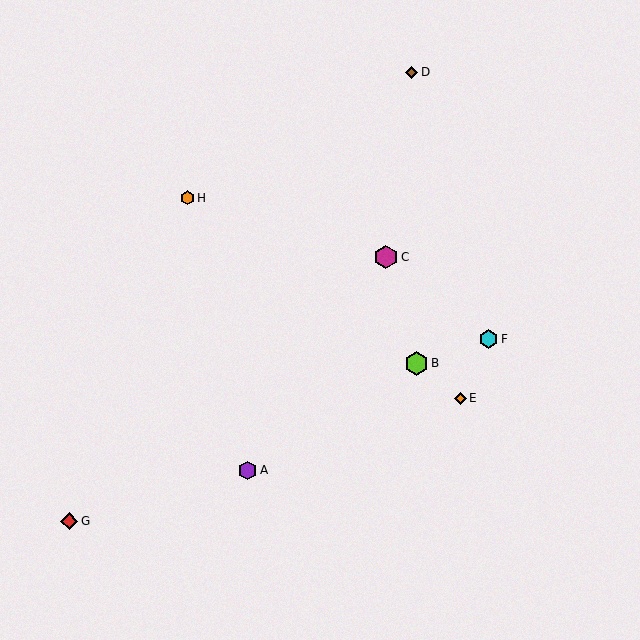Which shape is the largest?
The lime hexagon (labeled B) is the largest.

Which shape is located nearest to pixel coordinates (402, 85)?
The brown diamond (labeled D) at (412, 72) is nearest to that location.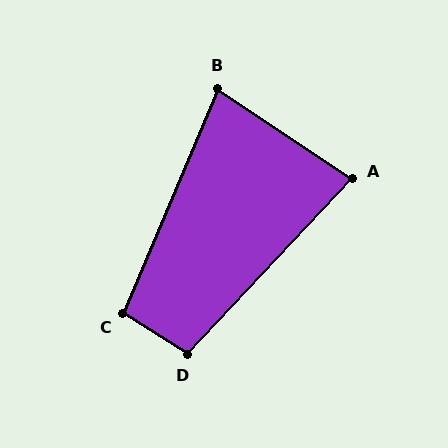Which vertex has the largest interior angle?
D, at approximately 101 degrees.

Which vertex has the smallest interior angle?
B, at approximately 79 degrees.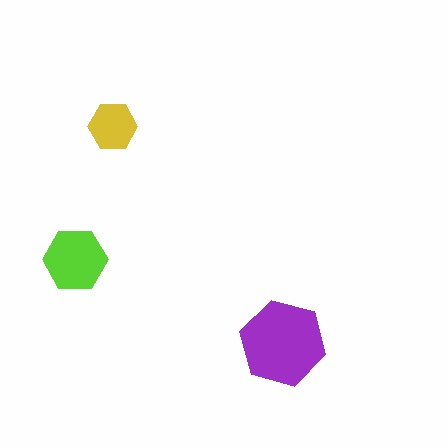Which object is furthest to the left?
The lime hexagon is leftmost.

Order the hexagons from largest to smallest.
the purple one, the lime one, the yellow one.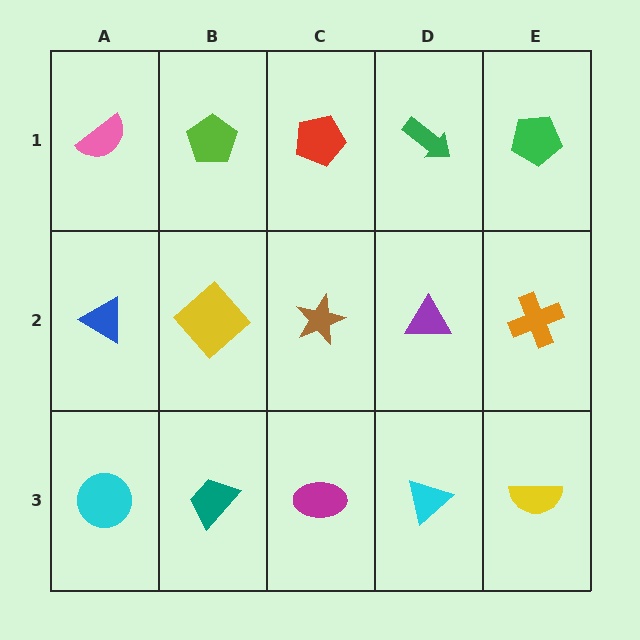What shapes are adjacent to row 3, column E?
An orange cross (row 2, column E), a cyan triangle (row 3, column D).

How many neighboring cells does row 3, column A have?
2.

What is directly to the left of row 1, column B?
A pink semicircle.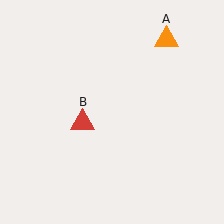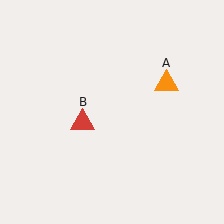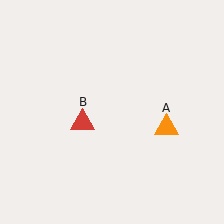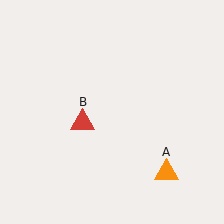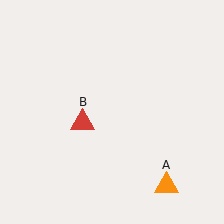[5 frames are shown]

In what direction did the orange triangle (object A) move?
The orange triangle (object A) moved down.